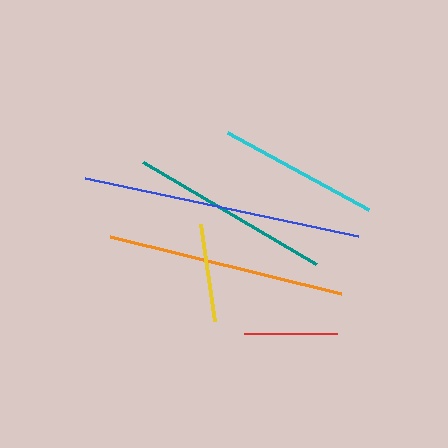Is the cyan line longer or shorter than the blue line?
The blue line is longer than the cyan line.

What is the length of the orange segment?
The orange segment is approximately 238 pixels long.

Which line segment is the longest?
The blue line is the longest at approximately 279 pixels.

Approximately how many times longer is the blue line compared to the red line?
The blue line is approximately 3.0 times the length of the red line.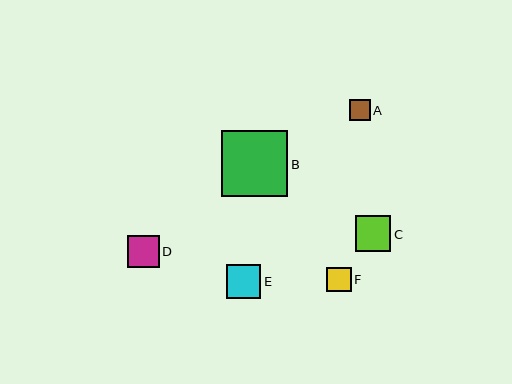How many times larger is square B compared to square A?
Square B is approximately 3.3 times the size of square A.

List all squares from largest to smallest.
From largest to smallest: B, C, E, D, F, A.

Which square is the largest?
Square B is the largest with a size of approximately 66 pixels.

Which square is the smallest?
Square A is the smallest with a size of approximately 20 pixels.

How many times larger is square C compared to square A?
Square C is approximately 1.8 times the size of square A.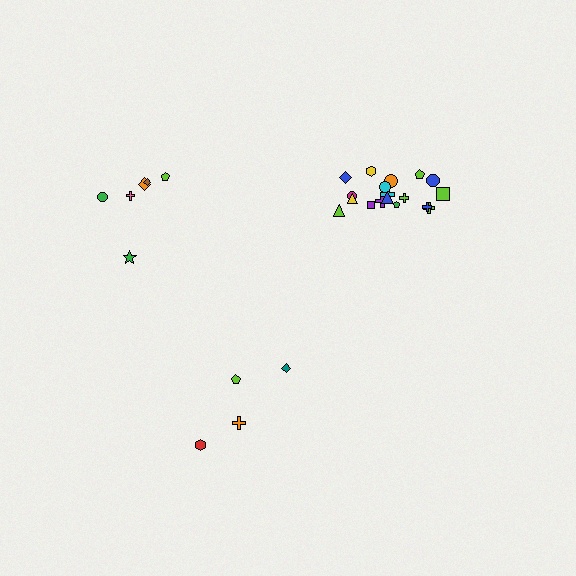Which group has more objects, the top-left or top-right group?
The top-right group.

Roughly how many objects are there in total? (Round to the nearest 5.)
Roughly 30 objects in total.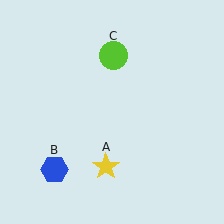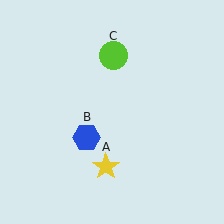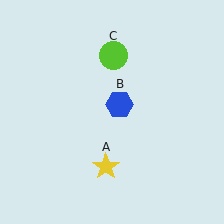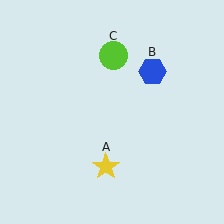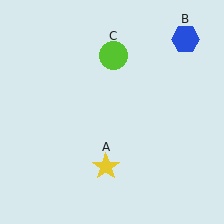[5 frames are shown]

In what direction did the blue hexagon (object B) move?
The blue hexagon (object B) moved up and to the right.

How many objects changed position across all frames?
1 object changed position: blue hexagon (object B).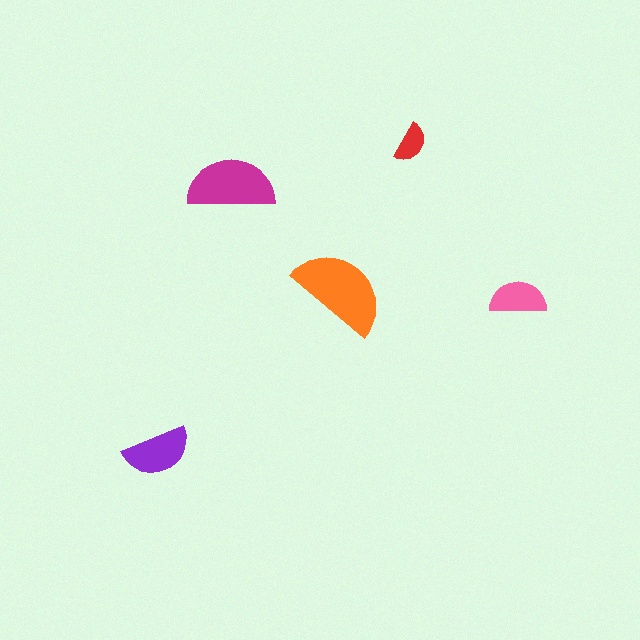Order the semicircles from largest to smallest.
the orange one, the magenta one, the purple one, the pink one, the red one.